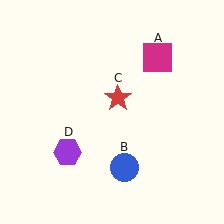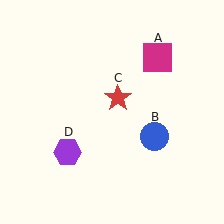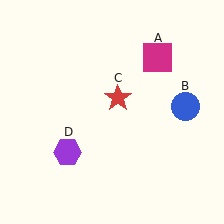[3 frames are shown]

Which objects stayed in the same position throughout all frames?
Magenta square (object A) and red star (object C) and purple hexagon (object D) remained stationary.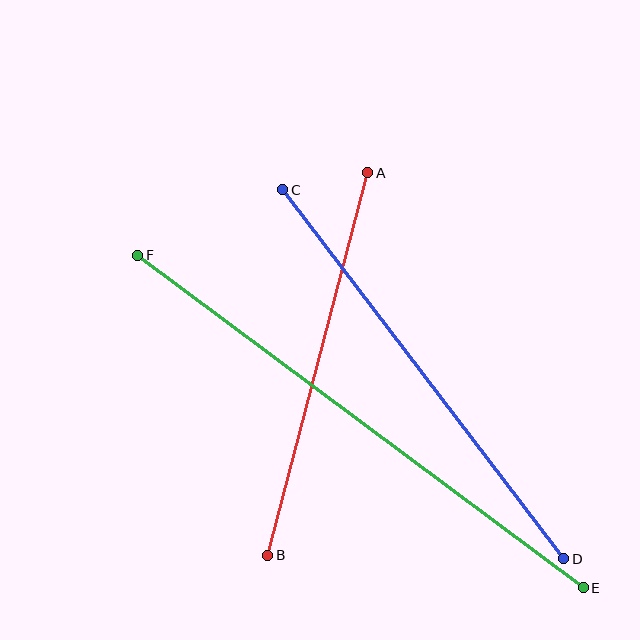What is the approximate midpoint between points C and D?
The midpoint is at approximately (423, 374) pixels.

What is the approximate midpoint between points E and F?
The midpoint is at approximately (361, 422) pixels.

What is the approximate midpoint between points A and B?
The midpoint is at approximately (318, 364) pixels.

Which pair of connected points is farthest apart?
Points E and F are farthest apart.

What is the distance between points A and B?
The distance is approximately 396 pixels.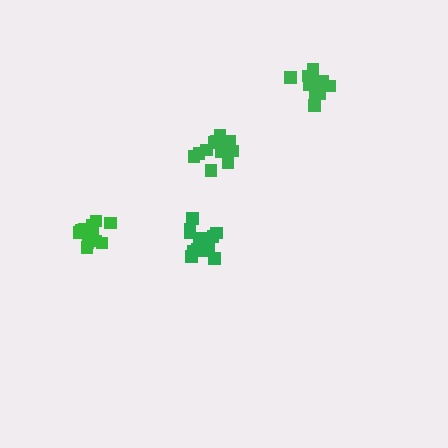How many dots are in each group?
Group 1: 15 dots, Group 2: 14 dots, Group 3: 13 dots, Group 4: 12 dots (54 total).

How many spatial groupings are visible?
There are 4 spatial groupings.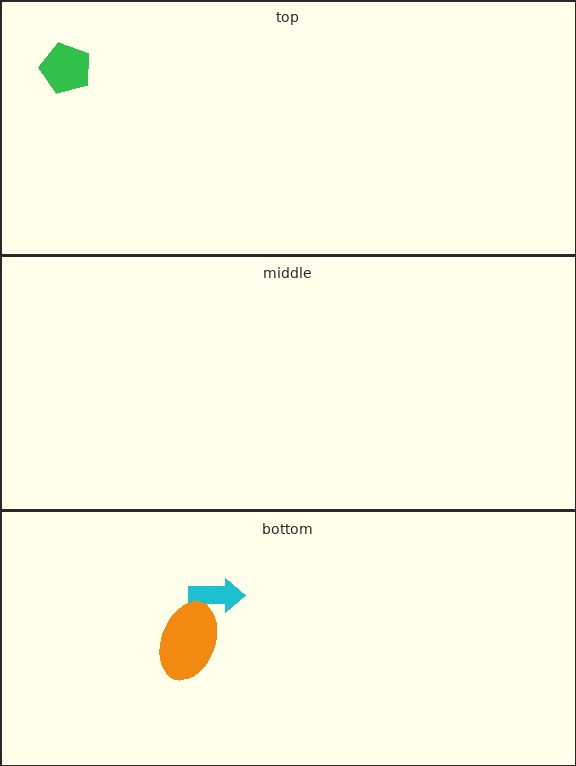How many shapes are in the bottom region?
2.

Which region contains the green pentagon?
The top region.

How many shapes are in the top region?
1.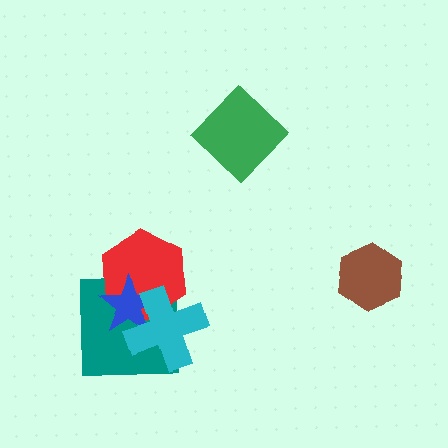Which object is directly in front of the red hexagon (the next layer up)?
The blue star is directly in front of the red hexagon.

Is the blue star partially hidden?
Yes, it is partially covered by another shape.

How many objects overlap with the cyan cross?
3 objects overlap with the cyan cross.